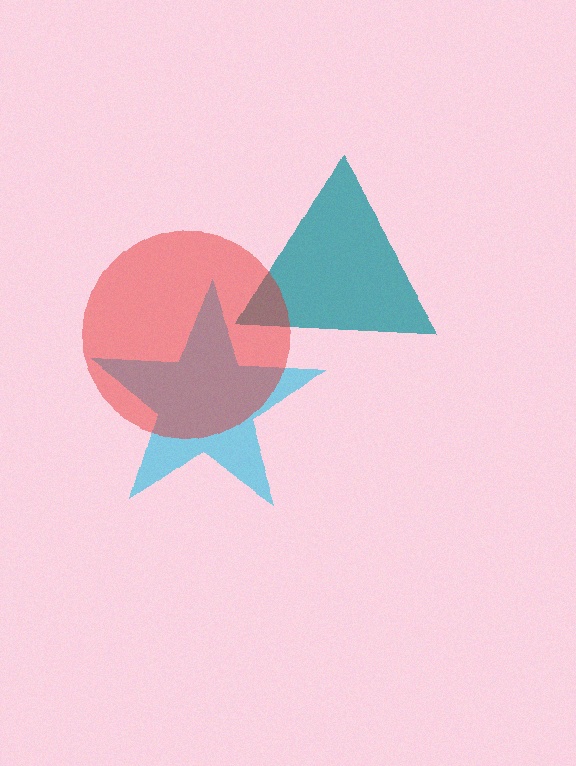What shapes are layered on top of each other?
The layered shapes are: a teal triangle, a cyan star, a red circle.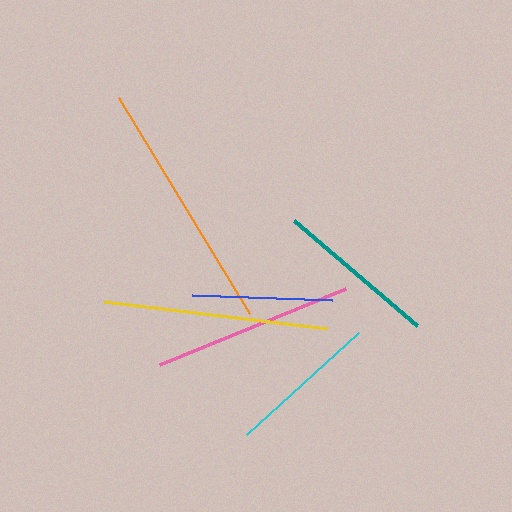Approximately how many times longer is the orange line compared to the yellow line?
The orange line is approximately 1.1 times the length of the yellow line.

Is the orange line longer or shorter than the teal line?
The orange line is longer than the teal line.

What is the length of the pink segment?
The pink segment is approximately 201 pixels long.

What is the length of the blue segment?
The blue segment is approximately 140 pixels long.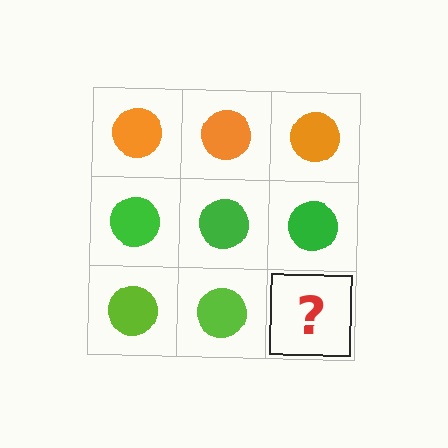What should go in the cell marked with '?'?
The missing cell should contain a lime circle.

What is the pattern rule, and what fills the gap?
The rule is that each row has a consistent color. The gap should be filled with a lime circle.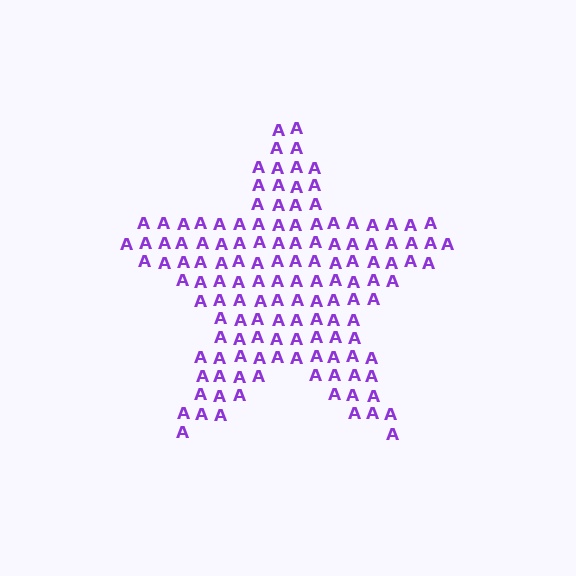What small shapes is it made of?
It is made of small letter A's.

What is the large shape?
The large shape is a star.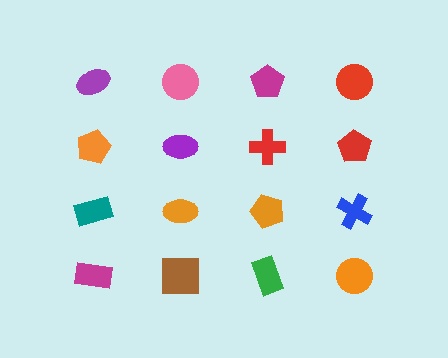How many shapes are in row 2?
4 shapes.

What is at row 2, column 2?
A purple ellipse.